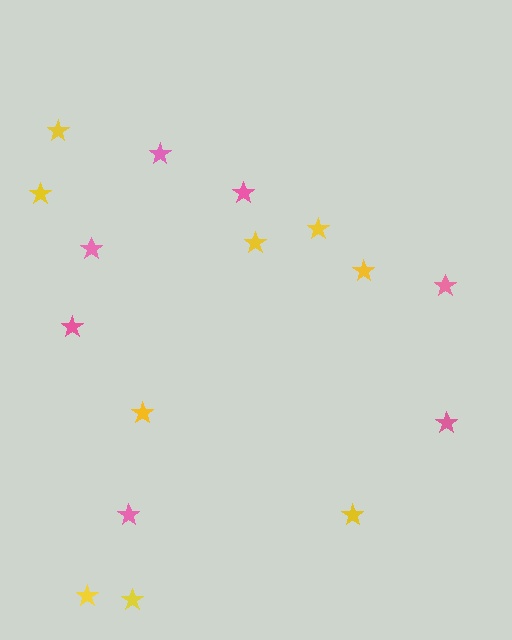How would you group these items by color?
There are 2 groups: one group of pink stars (7) and one group of yellow stars (9).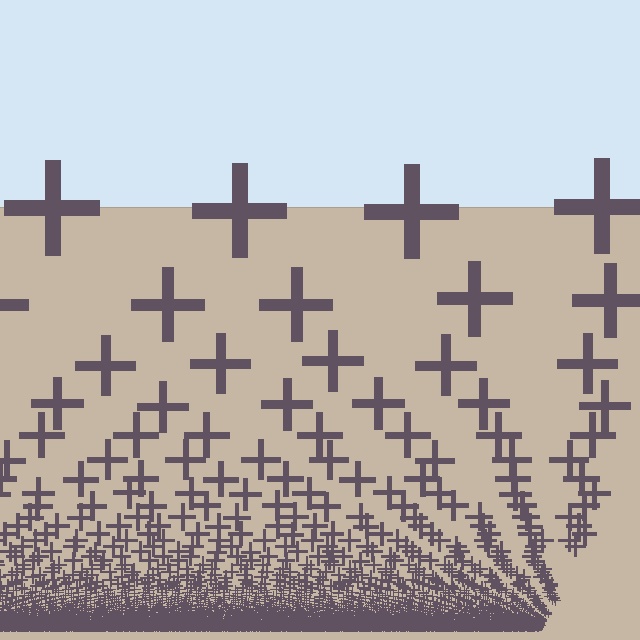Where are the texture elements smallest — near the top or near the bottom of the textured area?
Near the bottom.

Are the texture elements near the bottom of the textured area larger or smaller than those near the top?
Smaller. The gradient is inverted — elements near the bottom are smaller and denser.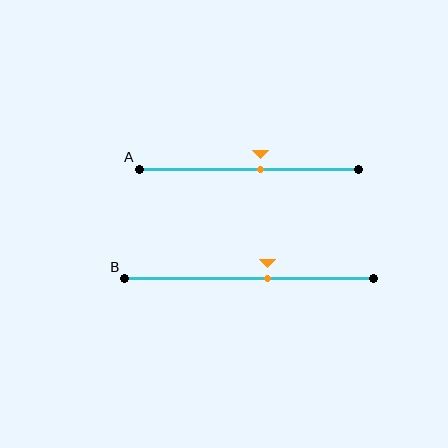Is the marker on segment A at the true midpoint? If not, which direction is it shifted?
No, the marker on segment A is shifted to the right by about 6% of the segment length.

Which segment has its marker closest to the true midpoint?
Segment A has its marker closest to the true midpoint.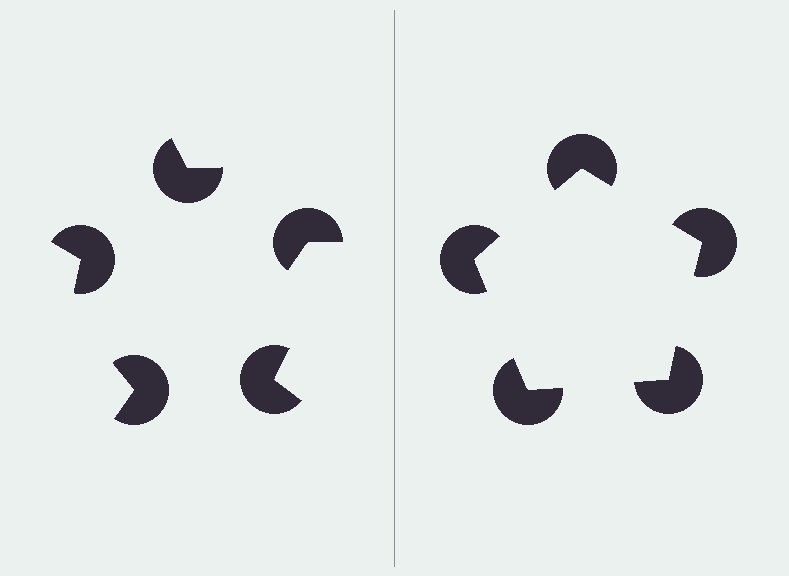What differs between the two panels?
The pac-man discs are positioned identically on both sides; only the wedge orientations differ. On the right they align to a pentagon; on the left they are misaligned.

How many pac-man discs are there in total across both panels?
10 — 5 on each side.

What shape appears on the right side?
An illusory pentagon.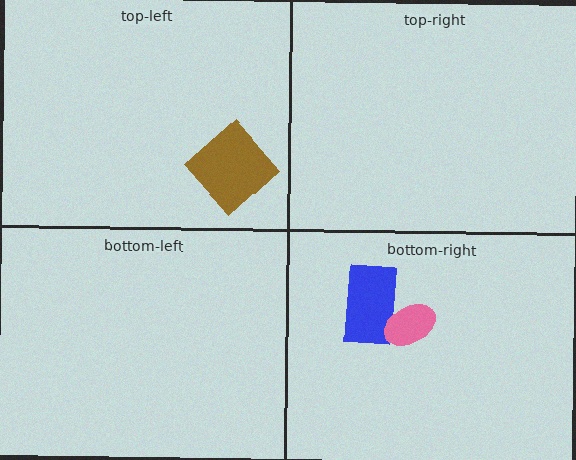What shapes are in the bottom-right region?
The blue rectangle, the pink ellipse.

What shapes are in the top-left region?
The brown diamond.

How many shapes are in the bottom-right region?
2.